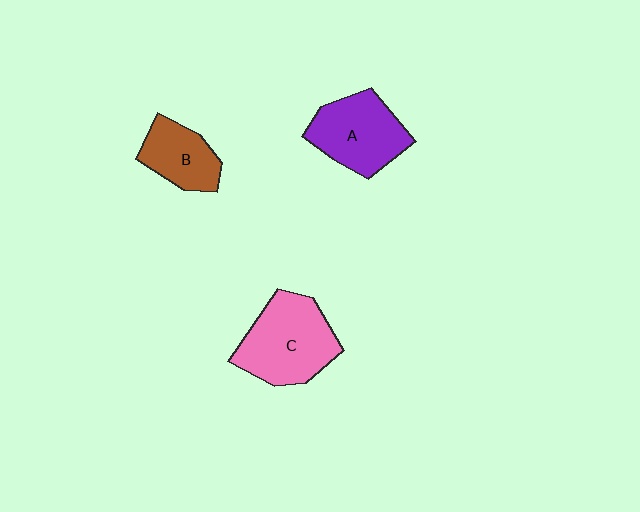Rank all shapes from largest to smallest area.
From largest to smallest: C (pink), A (purple), B (brown).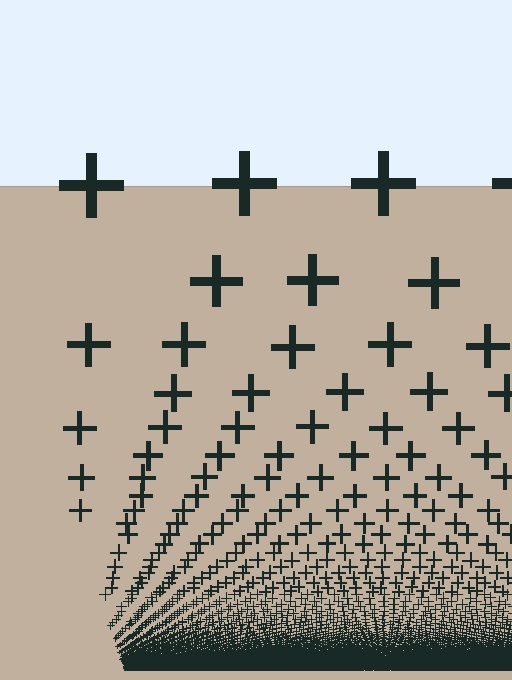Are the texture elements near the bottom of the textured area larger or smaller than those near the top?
Smaller. The gradient is inverted — elements near the bottom are smaller and denser.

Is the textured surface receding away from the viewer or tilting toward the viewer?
The surface appears to tilt toward the viewer. Texture elements get larger and sparser toward the top.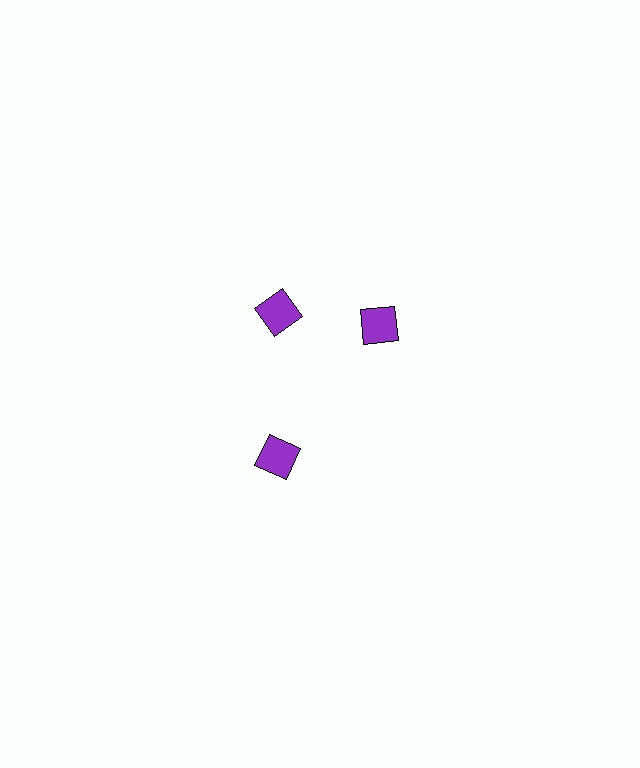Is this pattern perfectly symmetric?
No. The 3 purple diamonds are arranged in a ring, but one element near the 3 o'clock position is rotated out of alignment along the ring, breaking the 3-fold rotational symmetry.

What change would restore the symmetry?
The symmetry would be restored by rotating it back into even spacing with its neighbors so that all 3 diamonds sit at equal angles and equal distance from the center.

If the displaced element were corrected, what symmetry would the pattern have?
It would have 3-fold rotational symmetry — the pattern would map onto itself every 120 degrees.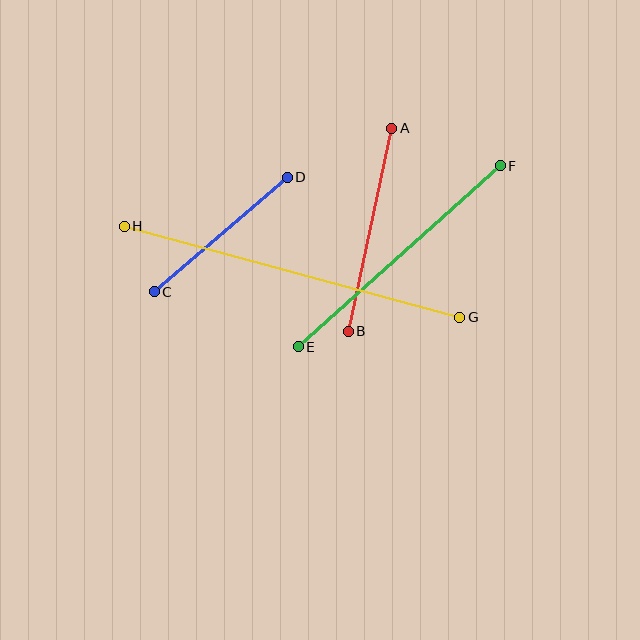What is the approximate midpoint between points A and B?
The midpoint is at approximately (370, 230) pixels.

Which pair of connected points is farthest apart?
Points G and H are farthest apart.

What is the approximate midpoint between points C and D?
The midpoint is at approximately (221, 234) pixels.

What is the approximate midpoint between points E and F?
The midpoint is at approximately (399, 256) pixels.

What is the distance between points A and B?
The distance is approximately 208 pixels.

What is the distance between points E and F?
The distance is approximately 271 pixels.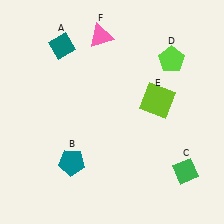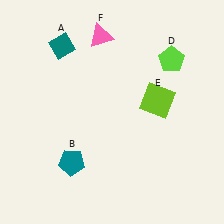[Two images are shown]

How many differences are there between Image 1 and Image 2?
There is 1 difference between the two images.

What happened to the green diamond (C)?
The green diamond (C) was removed in Image 2. It was in the bottom-right area of Image 1.